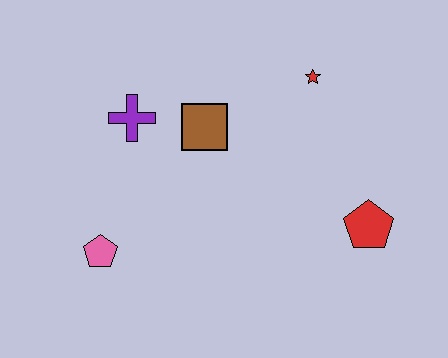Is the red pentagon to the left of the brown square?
No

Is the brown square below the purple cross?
Yes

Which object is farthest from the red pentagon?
The pink pentagon is farthest from the red pentagon.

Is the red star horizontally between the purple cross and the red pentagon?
Yes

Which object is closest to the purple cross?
The brown square is closest to the purple cross.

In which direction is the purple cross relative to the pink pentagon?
The purple cross is above the pink pentagon.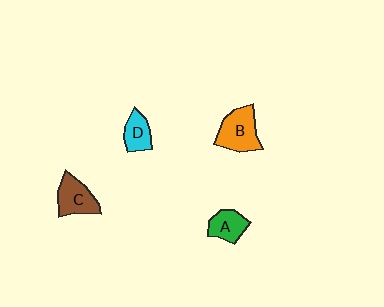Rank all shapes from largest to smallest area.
From largest to smallest: B (orange), C (brown), A (green), D (cyan).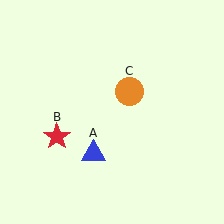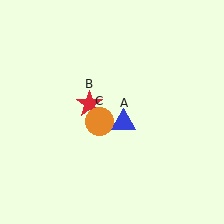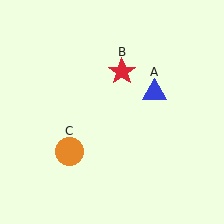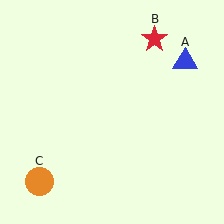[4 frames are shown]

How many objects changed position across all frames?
3 objects changed position: blue triangle (object A), red star (object B), orange circle (object C).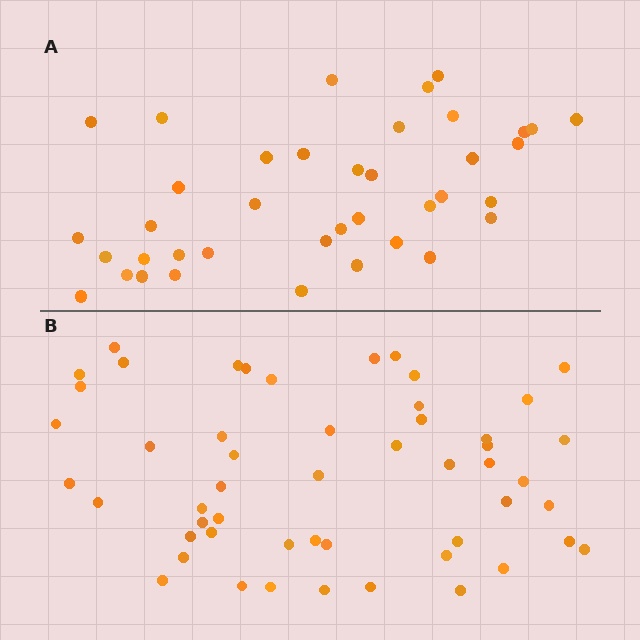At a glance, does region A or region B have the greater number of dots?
Region B (the bottom region) has more dots.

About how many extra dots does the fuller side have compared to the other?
Region B has approximately 15 more dots than region A.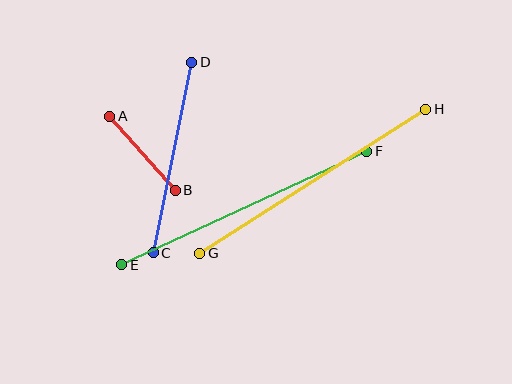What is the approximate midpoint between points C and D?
The midpoint is at approximately (173, 157) pixels.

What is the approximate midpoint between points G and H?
The midpoint is at approximately (313, 181) pixels.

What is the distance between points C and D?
The distance is approximately 194 pixels.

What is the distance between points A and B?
The distance is approximately 99 pixels.